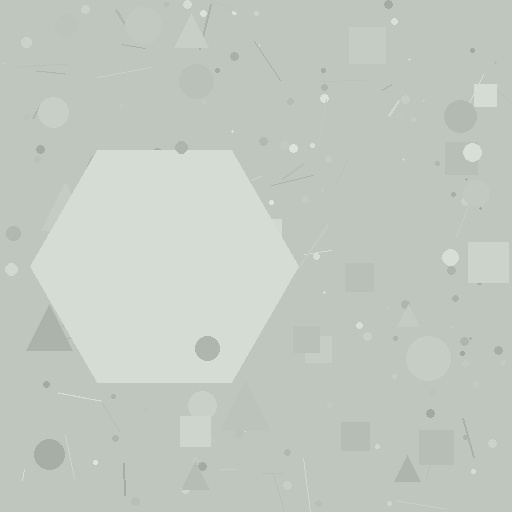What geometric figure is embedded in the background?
A hexagon is embedded in the background.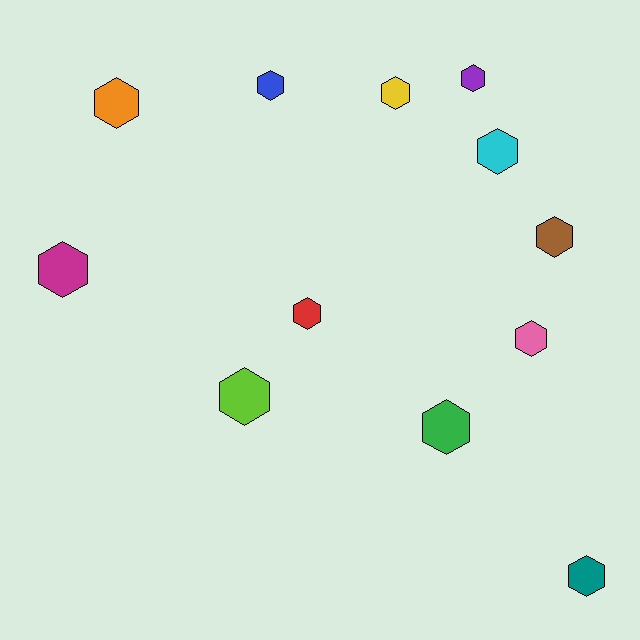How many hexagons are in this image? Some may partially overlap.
There are 12 hexagons.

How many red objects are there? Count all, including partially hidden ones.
There is 1 red object.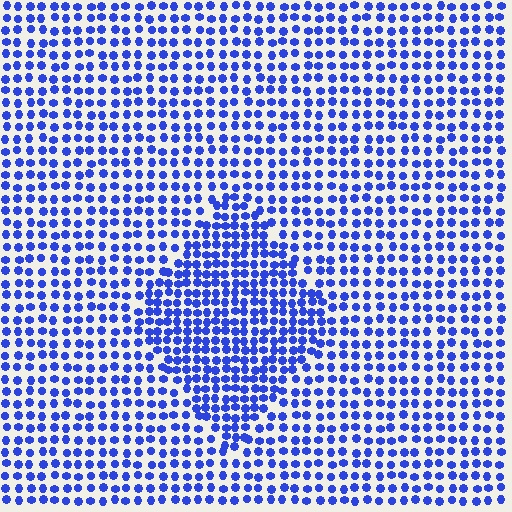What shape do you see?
I see a diamond.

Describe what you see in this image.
The image contains small blue elements arranged at two different densities. A diamond-shaped region is visible where the elements are more densely packed than the surrounding area.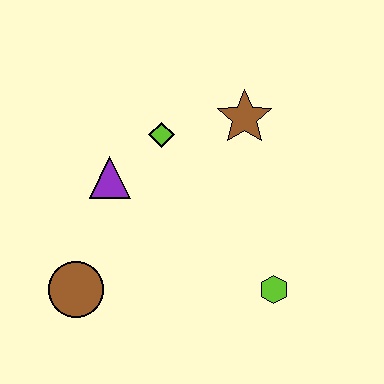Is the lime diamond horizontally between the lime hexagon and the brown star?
No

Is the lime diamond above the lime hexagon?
Yes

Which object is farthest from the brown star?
The brown circle is farthest from the brown star.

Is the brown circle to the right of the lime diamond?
No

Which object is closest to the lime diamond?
The purple triangle is closest to the lime diamond.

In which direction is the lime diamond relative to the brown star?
The lime diamond is to the left of the brown star.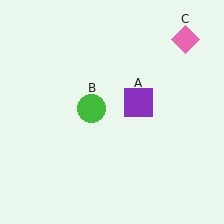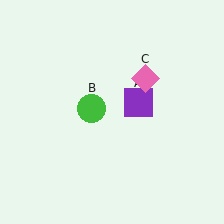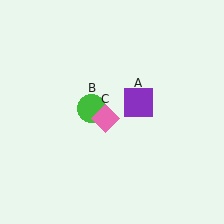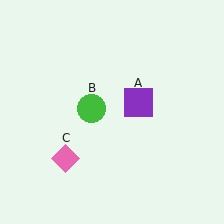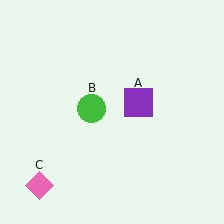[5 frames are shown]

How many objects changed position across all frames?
1 object changed position: pink diamond (object C).